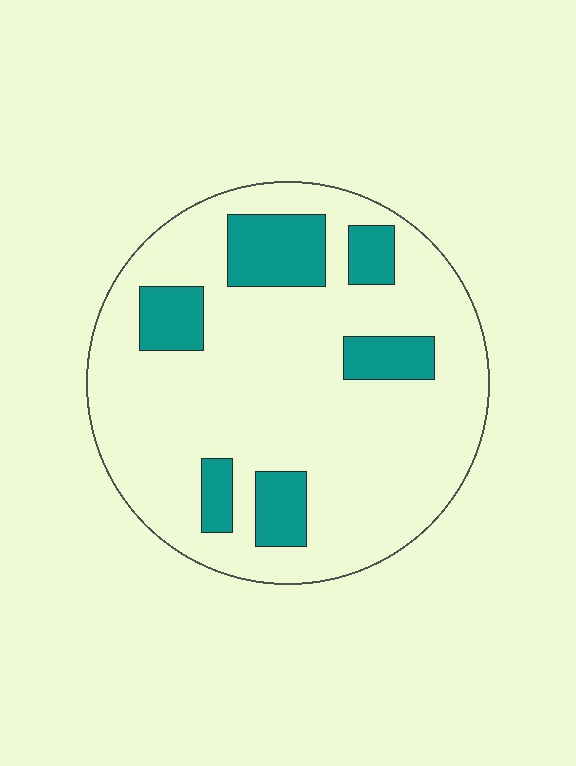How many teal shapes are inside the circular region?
6.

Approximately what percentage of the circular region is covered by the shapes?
Approximately 20%.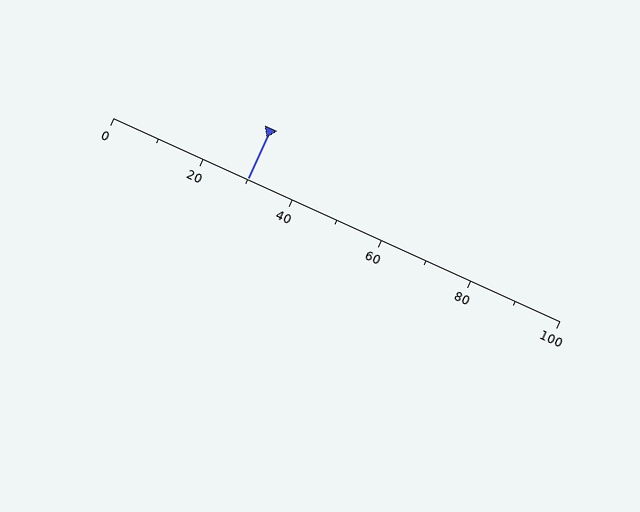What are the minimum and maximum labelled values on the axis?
The axis runs from 0 to 100.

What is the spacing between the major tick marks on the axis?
The major ticks are spaced 20 apart.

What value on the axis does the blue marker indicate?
The marker indicates approximately 30.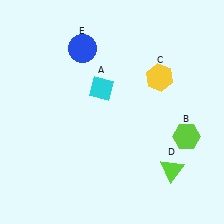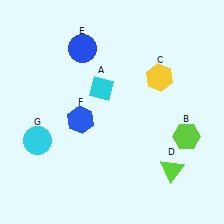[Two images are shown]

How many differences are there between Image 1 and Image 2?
There are 2 differences between the two images.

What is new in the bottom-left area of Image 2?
A blue hexagon (F) was added in the bottom-left area of Image 2.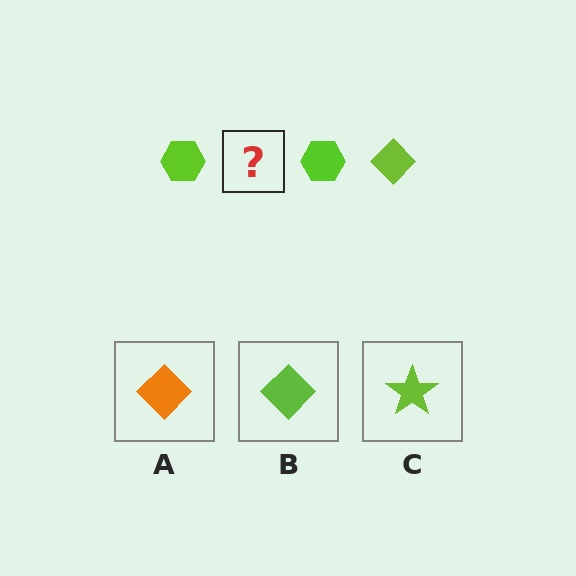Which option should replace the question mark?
Option B.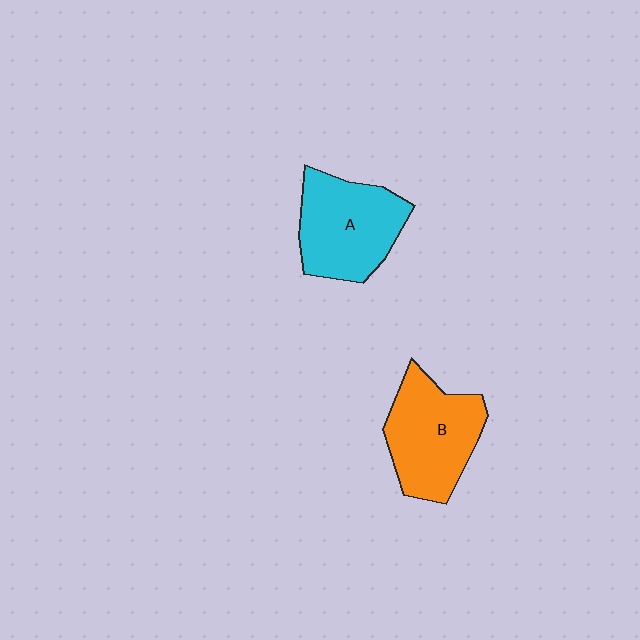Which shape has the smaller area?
Shape A (cyan).